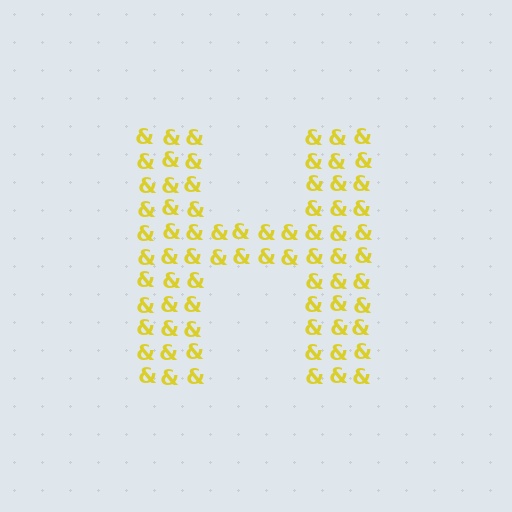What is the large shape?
The large shape is the letter H.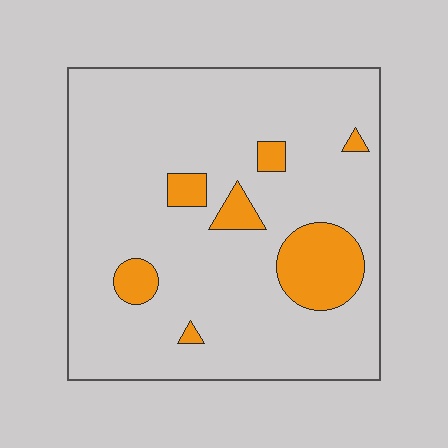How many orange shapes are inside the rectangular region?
7.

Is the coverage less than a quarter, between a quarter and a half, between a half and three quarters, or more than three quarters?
Less than a quarter.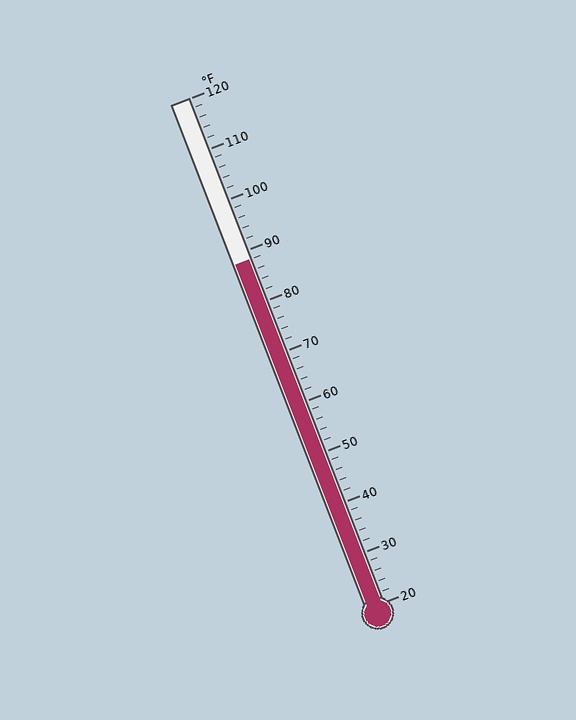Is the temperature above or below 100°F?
The temperature is below 100°F.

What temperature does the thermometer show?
The thermometer shows approximately 88°F.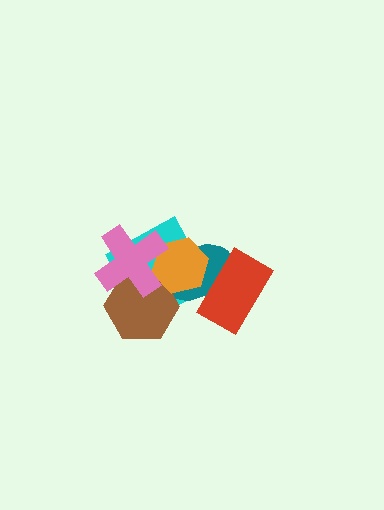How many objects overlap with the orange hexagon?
4 objects overlap with the orange hexagon.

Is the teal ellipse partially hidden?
Yes, it is partially covered by another shape.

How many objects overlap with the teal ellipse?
5 objects overlap with the teal ellipse.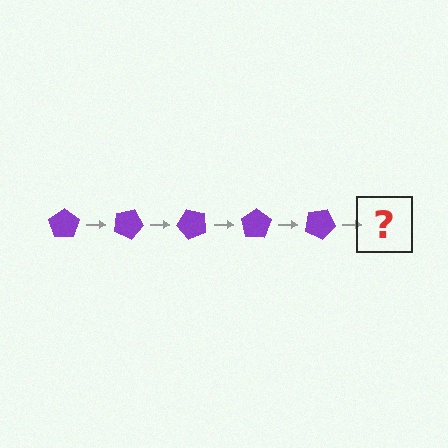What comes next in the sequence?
The next element should be a purple pentagon rotated 125 degrees.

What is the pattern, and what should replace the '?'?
The pattern is that the pentagon rotates 25 degrees each step. The '?' should be a purple pentagon rotated 125 degrees.